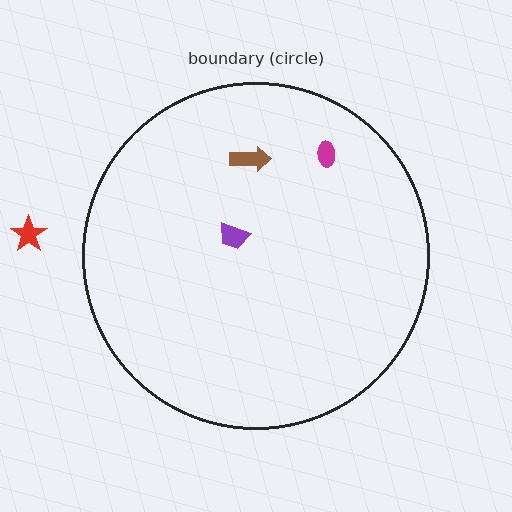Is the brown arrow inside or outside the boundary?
Inside.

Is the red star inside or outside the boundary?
Outside.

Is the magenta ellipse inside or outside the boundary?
Inside.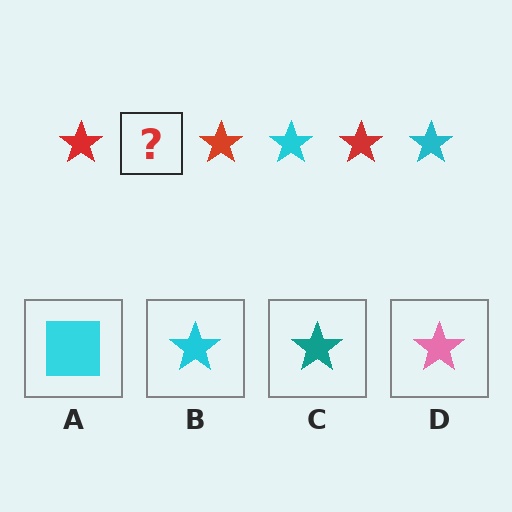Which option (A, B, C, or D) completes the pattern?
B.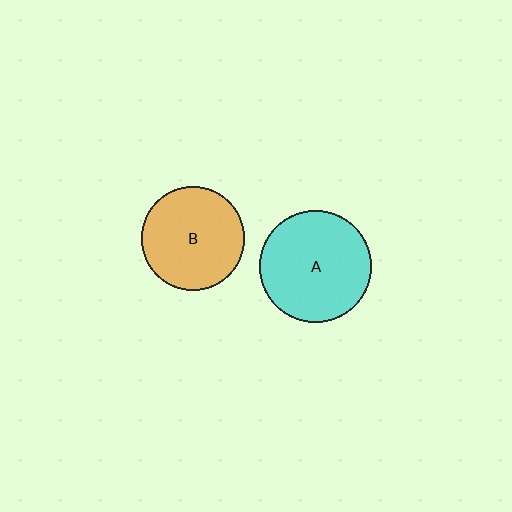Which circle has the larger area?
Circle A (cyan).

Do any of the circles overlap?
No, none of the circles overlap.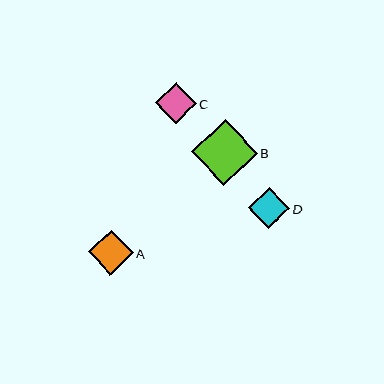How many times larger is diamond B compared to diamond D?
Diamond B is approximately 1.6 times the size of diamond D.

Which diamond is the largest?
Diamond B is the largest with a size of approximately 66 pixels.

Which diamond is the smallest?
Diamond C is the smallest with a size of approximately 40 pixels.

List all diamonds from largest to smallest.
From largest to smallest: B, A, D, C.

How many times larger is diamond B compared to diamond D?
Diamond B is approximately 1.6 times the size of diamond D.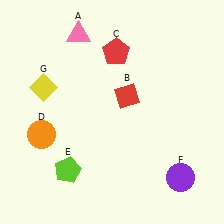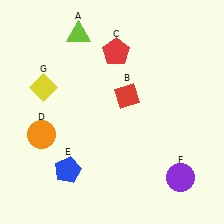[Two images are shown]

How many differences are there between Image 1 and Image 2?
There are 2 differences between the two images.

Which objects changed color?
A changed from pink to lime. E changed from lime to blue.